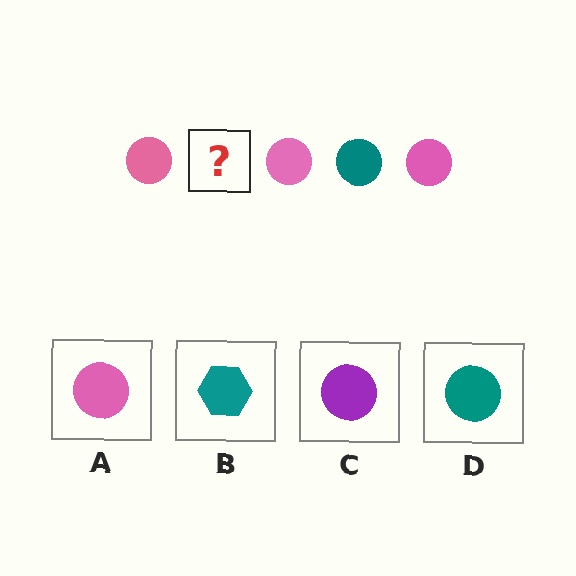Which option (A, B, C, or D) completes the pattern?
D.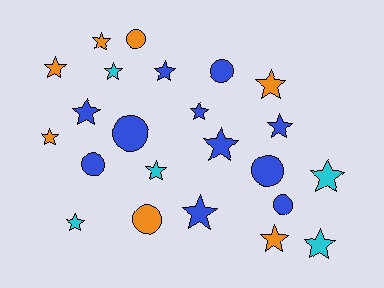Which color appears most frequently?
Blue, with 11 objects.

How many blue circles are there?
There are 5 blue circles.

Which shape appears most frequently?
Star, with 16 objects.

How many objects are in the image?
There are 23 objects.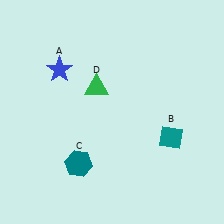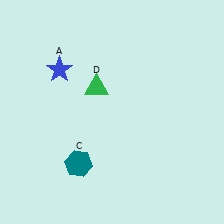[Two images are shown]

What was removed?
The teal diamond (B) was removed in Image 2.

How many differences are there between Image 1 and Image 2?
There is 1 difference between the two images.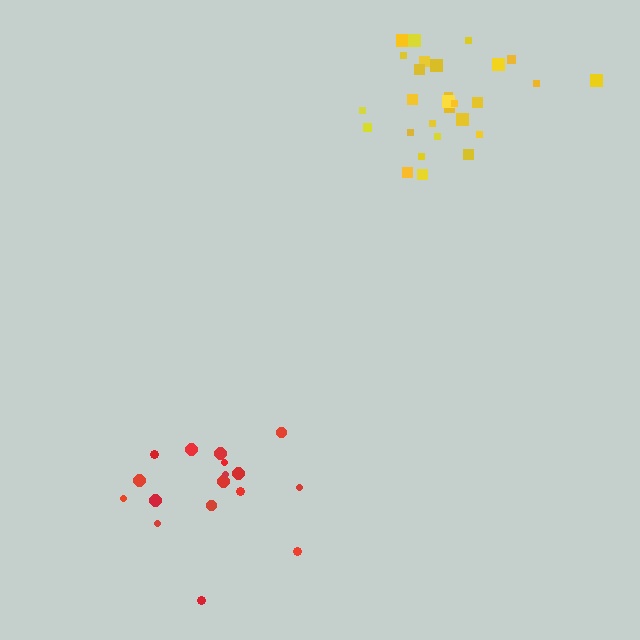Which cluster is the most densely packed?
Yellow.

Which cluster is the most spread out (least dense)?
Red.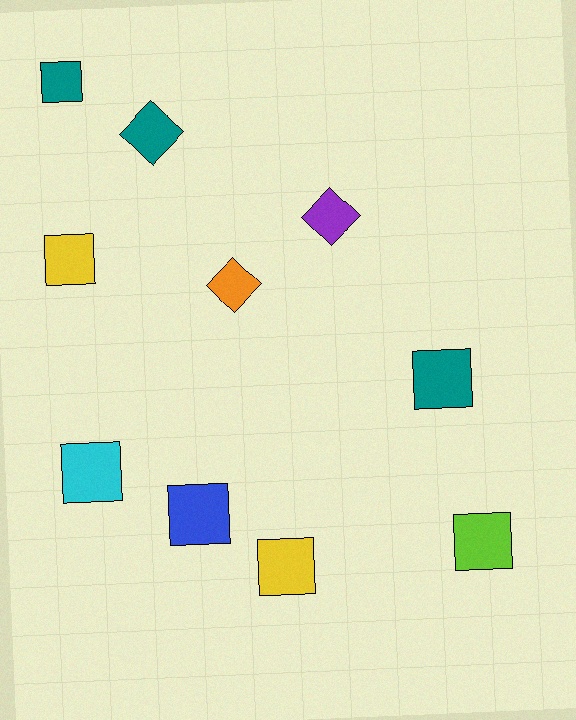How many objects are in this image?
There are 10 objects.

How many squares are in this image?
There are 7 squares.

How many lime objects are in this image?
There is 1 lime object.